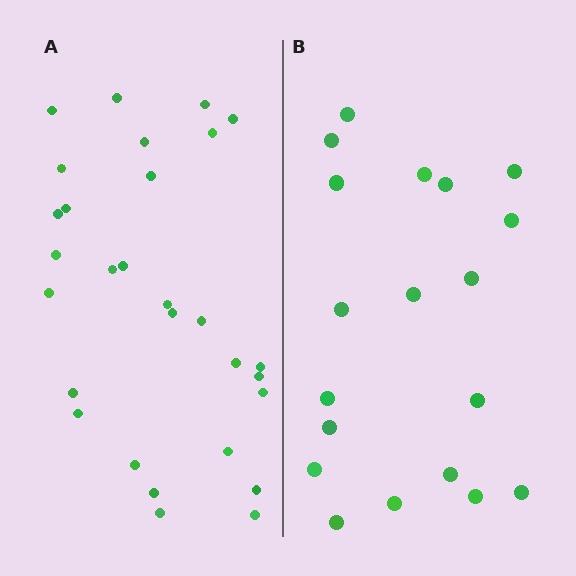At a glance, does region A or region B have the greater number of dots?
Region A (the left region) has more dots.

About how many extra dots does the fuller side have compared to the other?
Region A has roughly 10 or so more dots than region B.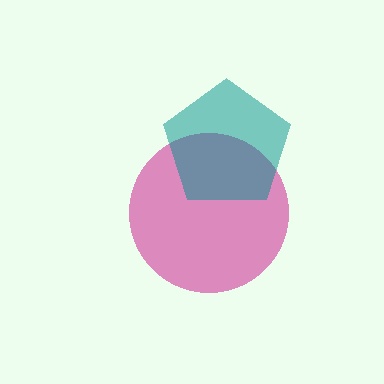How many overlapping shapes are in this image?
There are 2 overlapping shapes in the image.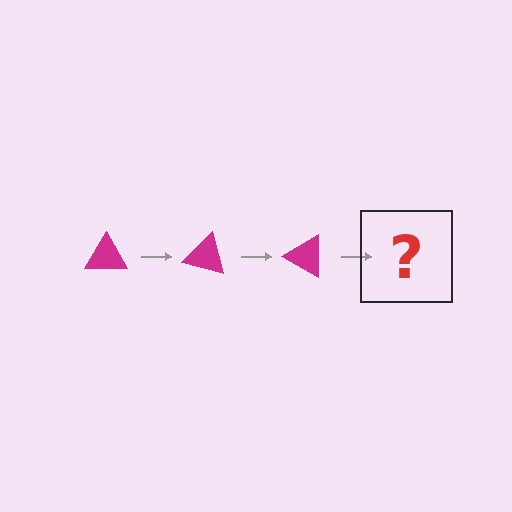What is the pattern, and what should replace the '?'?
The pattern is that the triangle rotates 15 degrees each step. The '?' should be a magenta triangle rotated 45 degrees.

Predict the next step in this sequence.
The next step is a magenta triangle rotated 45 degrees.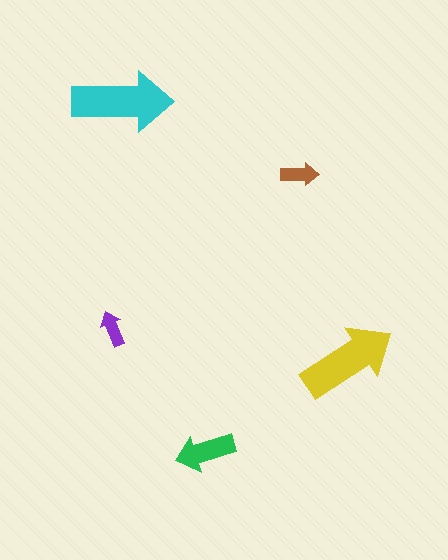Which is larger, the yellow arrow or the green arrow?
The yellow one.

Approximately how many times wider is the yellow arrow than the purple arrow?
About 2.5 times wider.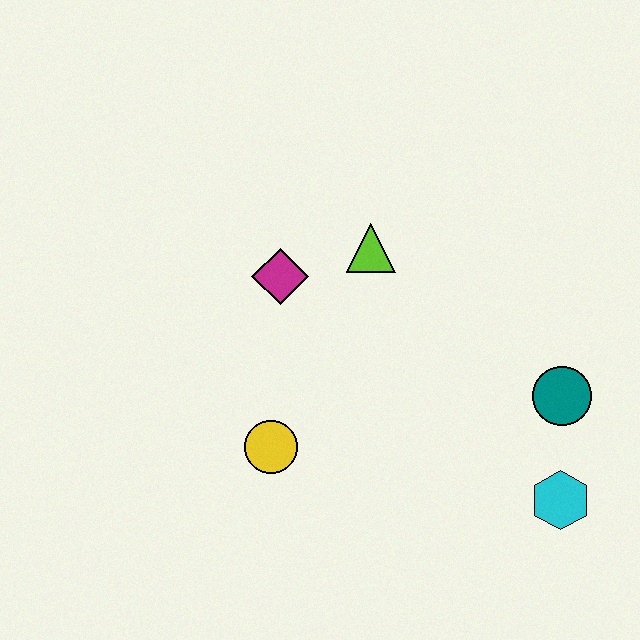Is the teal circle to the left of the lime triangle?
No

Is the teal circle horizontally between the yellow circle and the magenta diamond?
No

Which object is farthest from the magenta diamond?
The cyan hexagon is farthest from the magenta diamond.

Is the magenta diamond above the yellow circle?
Yes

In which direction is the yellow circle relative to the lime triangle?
The yellow circle is below the lime triangle.